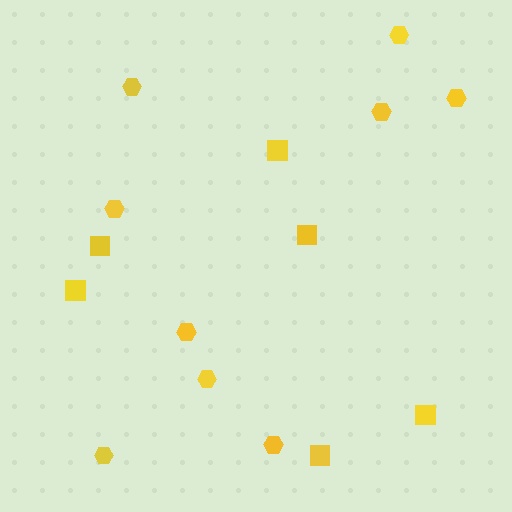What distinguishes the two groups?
There are 2 groups: one group of squares (6) and one group of hexagons (9).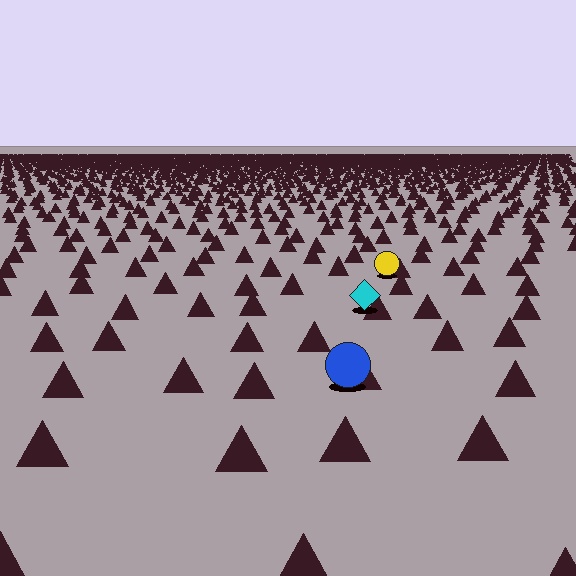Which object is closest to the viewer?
The blue circle is closest. The texture marks near it are larger and more spread out.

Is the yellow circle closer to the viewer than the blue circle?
No. The blue circle is closer — you can tell from the texture gradient: the ground texture is coarser near it.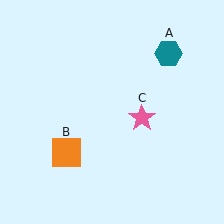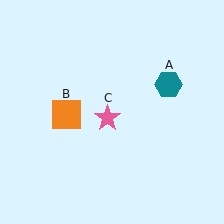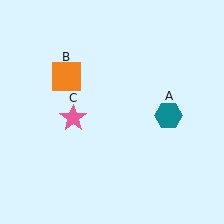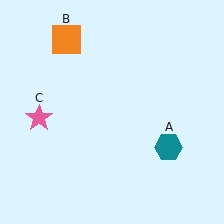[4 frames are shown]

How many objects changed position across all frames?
3 objects changed position: teal hexagon (object A), orange square (object B), pink star (object C).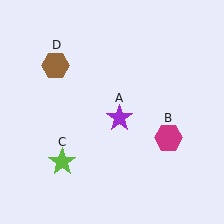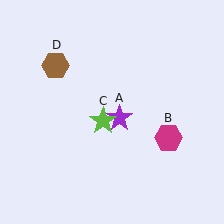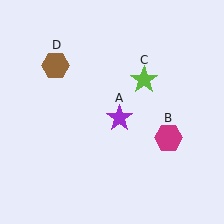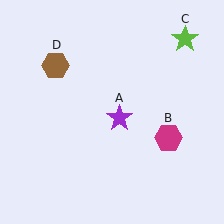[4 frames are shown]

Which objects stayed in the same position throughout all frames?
Purple star (object A) and magenta hexagon (object B) and brown hexagon (object D) remained stationary.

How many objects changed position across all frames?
1 object changed position: lime star (object C).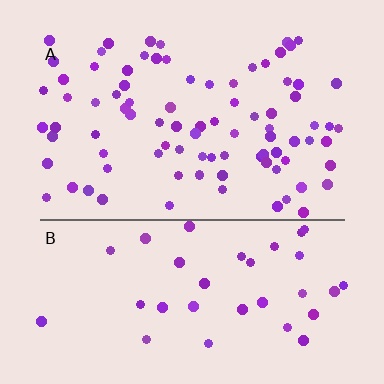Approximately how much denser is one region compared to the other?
Approximately 2.4× — region A over region B.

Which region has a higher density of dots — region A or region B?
A (the top).